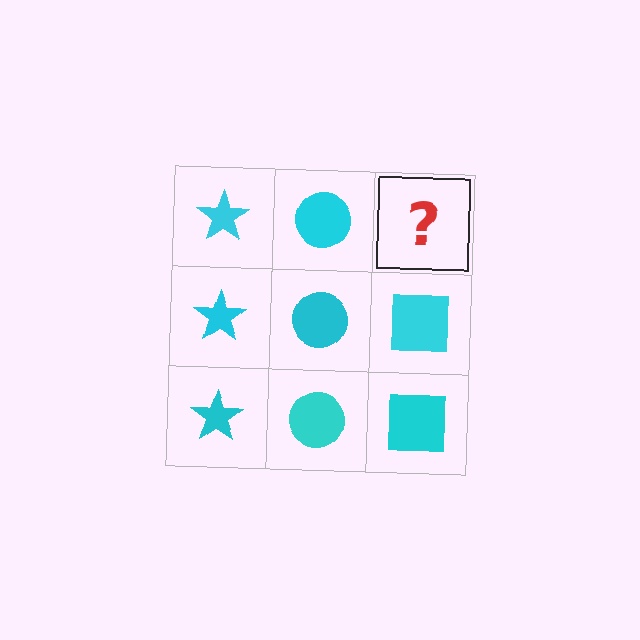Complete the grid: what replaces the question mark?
The question mark should be replaced with a cyan square.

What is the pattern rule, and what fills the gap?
The rule is that each column has a consistent shape. The gap should be filled with a cyan square.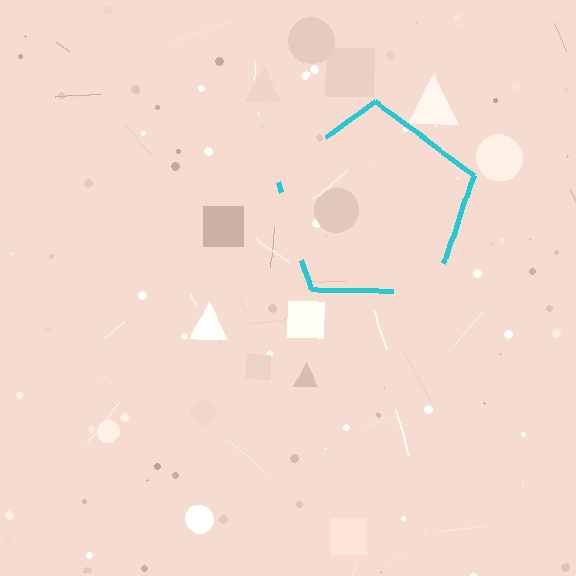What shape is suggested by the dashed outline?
The dashed outline suggests a pentagon.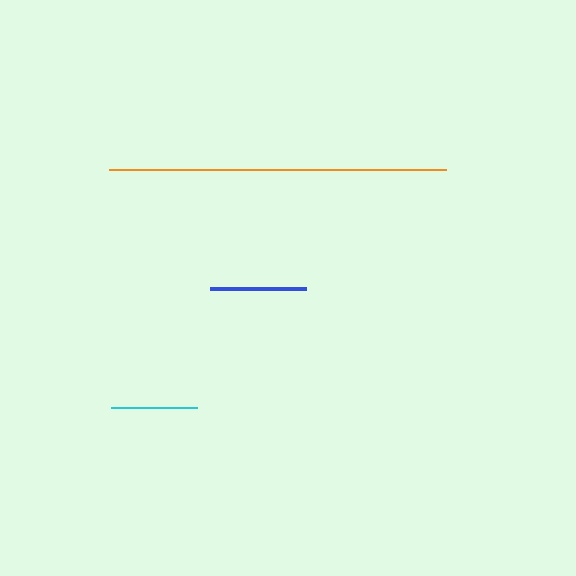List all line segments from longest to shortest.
From longest to shortest: orange, blue, cyan.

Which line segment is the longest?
The orange line is the longest at approximately 336 pixels.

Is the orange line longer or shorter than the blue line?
The orange line is longer than the blue line.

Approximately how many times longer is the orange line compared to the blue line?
The orange line is approximately 3.5 times the length of the blue line.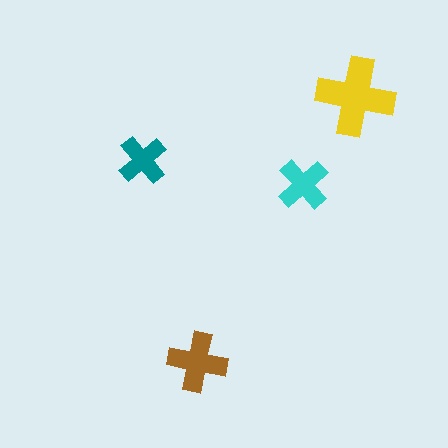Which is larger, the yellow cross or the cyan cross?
The yellow one.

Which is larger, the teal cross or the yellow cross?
The yellow one.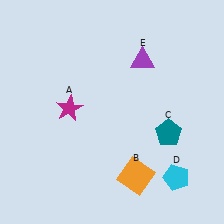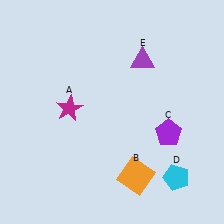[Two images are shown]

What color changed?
The pentagon (C) changed from teal in Image 1 to purple in Image 2.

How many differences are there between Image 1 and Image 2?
There is 1 difference between the two images.